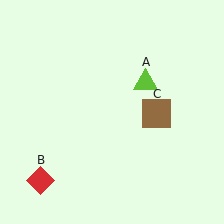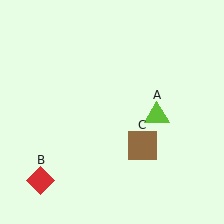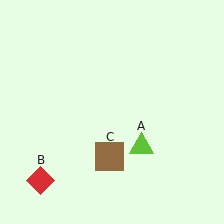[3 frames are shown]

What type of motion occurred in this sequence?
The lime triangle (object A), brown square (object C) rotated clockwise around the center of the scene.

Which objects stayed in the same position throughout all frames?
Red diamond (object B) remained stationary.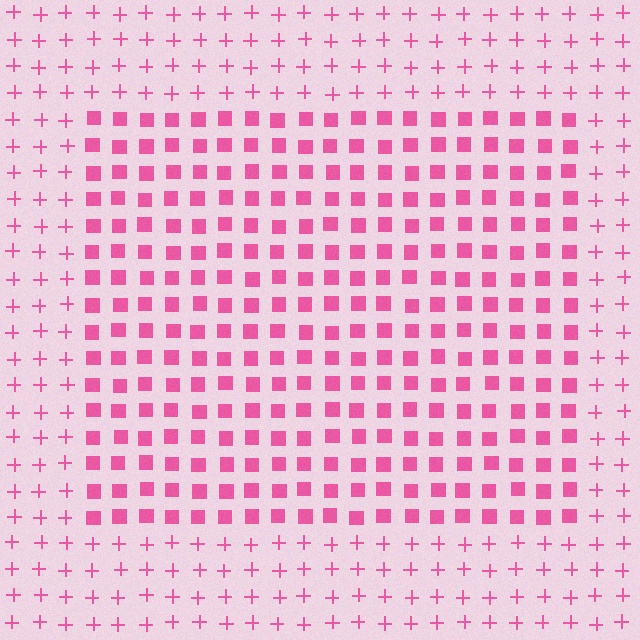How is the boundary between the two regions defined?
The boundary is defined by a change in element shape: squares inside vs. plus signs outside. All elements share the same color and spacing.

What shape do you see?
I see a rectangle.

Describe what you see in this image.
The image is filled with small pink elements arranged in a uniform grid. A rectangle-shaped region contains squares, while the surrounding area contains plus signs. The boundary is defined purely by the change in element shape.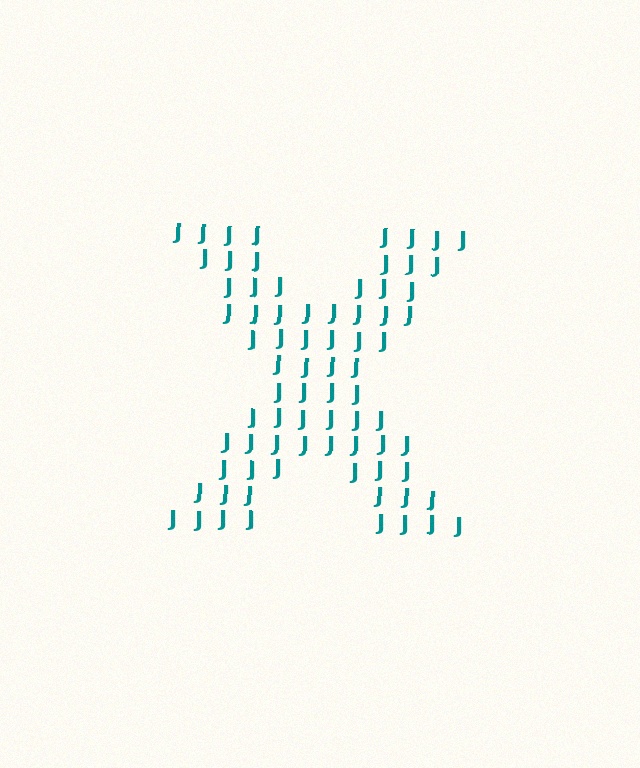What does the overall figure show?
The overall figure shows the letter X.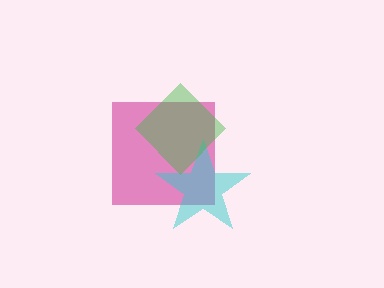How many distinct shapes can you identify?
There are 3 distinct shapes: a magenta square, a cyan star, a green diamond.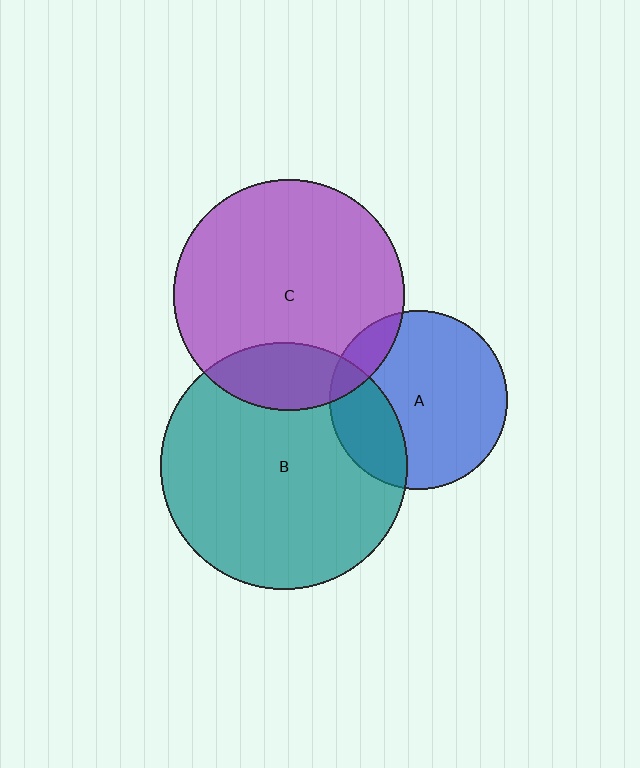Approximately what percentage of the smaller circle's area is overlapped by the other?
Approximately 10%.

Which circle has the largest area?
Circle B (teal).